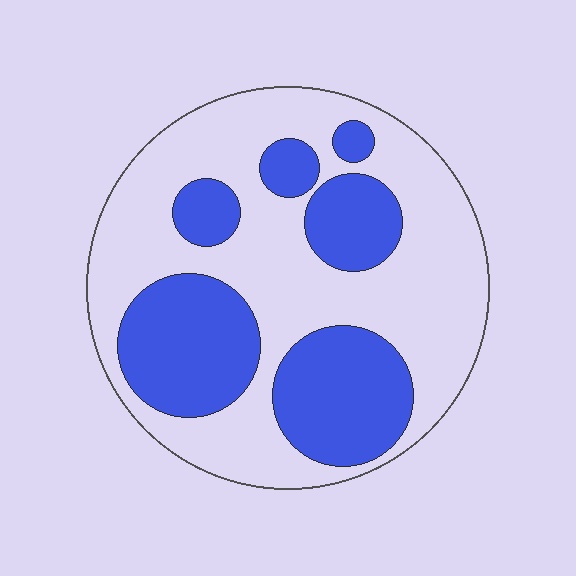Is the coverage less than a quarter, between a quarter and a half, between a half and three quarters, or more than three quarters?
Between a quarter and a half.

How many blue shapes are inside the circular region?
6.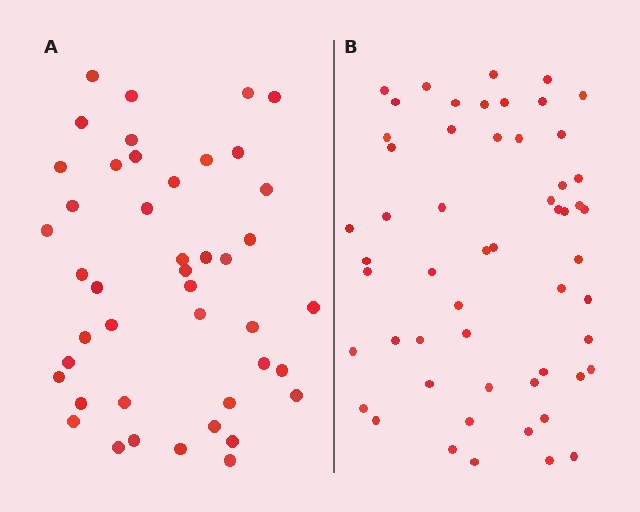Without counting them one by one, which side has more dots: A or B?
Region B (the right region) has more dots.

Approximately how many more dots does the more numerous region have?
Region B has roughly 12 or so more dots than region A.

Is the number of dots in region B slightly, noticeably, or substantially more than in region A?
Region B has noticeably more, but not dramatically so. The ratio is roughly 1.2 to 1.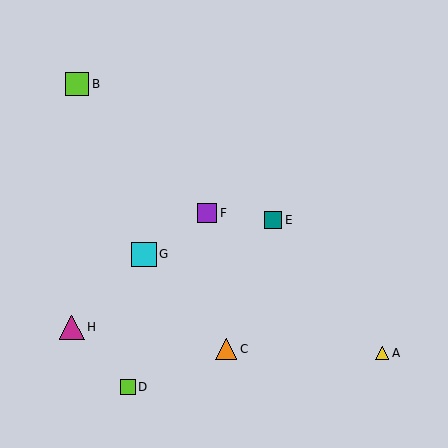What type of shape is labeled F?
Shape F is a purple square.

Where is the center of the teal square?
The center of the teal square is at (273, 220).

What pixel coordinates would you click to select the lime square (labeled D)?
Click at (128, 387) to select the lime square D.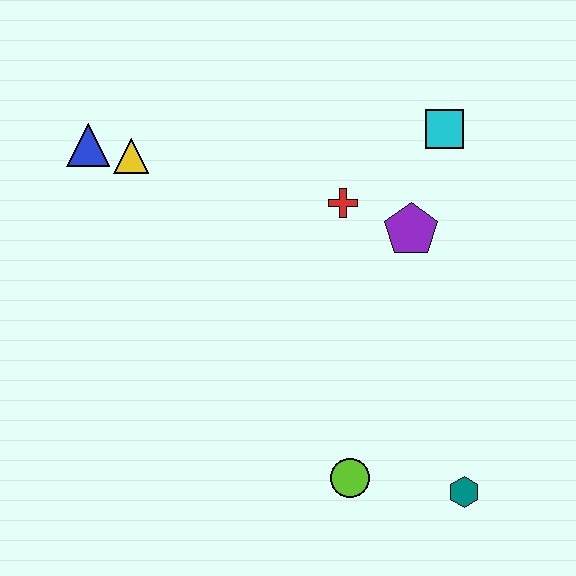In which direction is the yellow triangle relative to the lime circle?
The yellow triangle is above the lime circle.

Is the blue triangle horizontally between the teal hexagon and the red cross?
No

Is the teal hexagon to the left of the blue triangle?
No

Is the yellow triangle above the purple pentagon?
Yes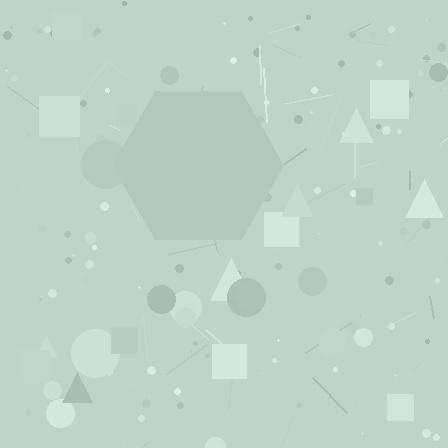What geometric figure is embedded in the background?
A hexagon is embedded in the background.